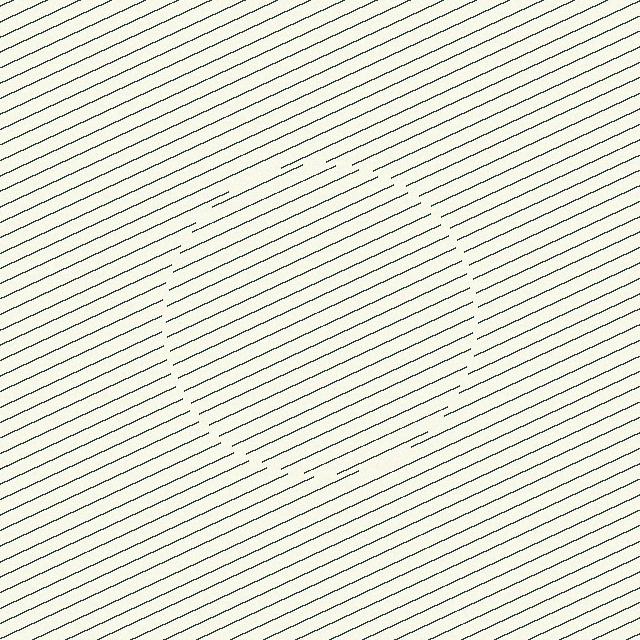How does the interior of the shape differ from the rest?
The interior of the shape contains the same grating, shifted by half a period — the contour is defined by the phase discontinuity where line-ends from the inner and outer gratings abut.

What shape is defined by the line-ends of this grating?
An illusory circle. The interior of the shape contains the same grating, shifted by half a period — the contour is defined by the phase discontinuity where line-ends from the inner and outer gratings abut.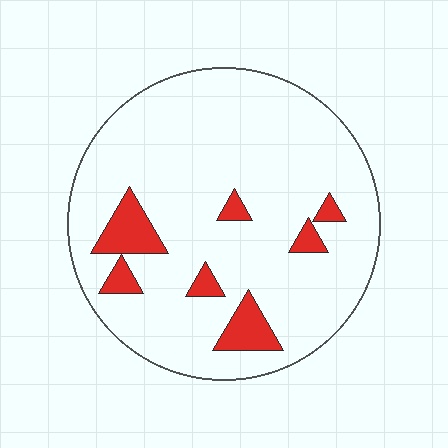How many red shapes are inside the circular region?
7.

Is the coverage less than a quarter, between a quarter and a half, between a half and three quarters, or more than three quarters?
Less than a quarter.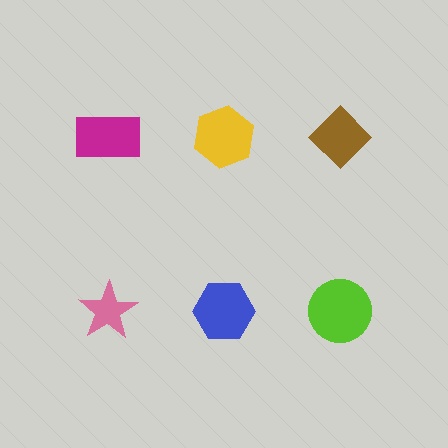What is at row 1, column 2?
A yellow hexagon.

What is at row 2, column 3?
A lime circle.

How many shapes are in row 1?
3 shapes.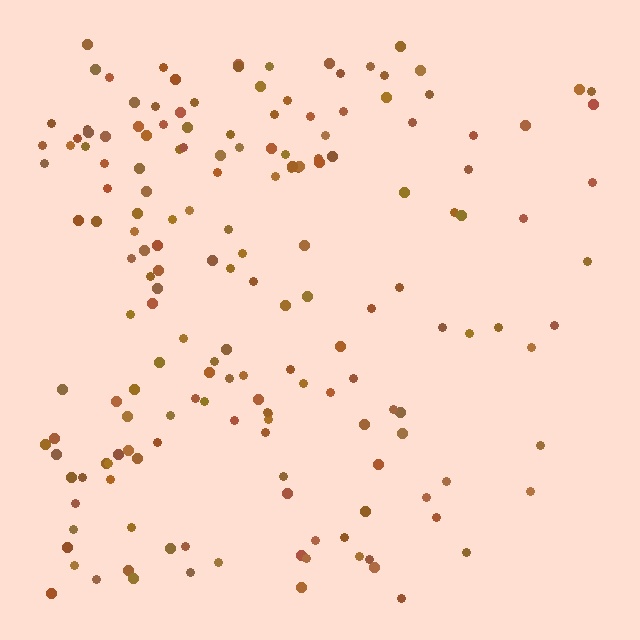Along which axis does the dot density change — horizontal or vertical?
Horizontal.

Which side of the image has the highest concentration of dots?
The left.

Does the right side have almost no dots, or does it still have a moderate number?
Still a moderate number, just noticeably fewer than the left.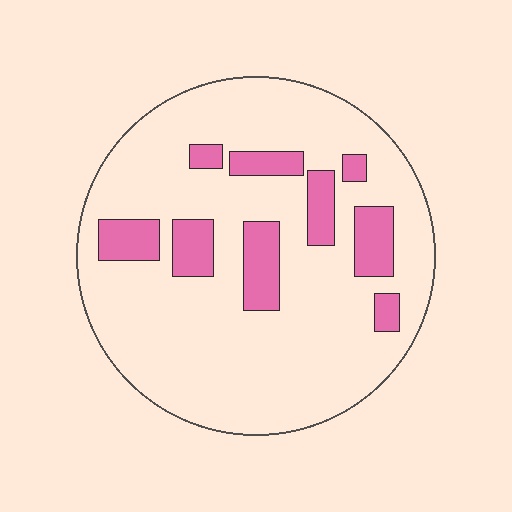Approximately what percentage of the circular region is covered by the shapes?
Approximately 15%.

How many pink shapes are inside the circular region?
9.